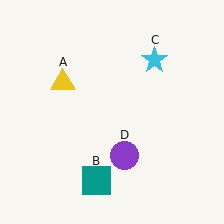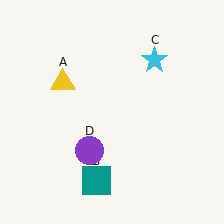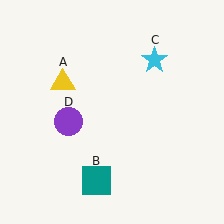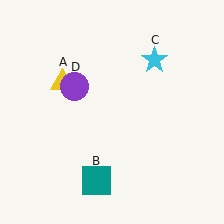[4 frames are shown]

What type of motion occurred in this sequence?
The purple circle (object D) rotated clockwise around the center of the scene.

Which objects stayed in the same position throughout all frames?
Yellow triangle (object A) and teal square (object B) and cyan star (object C) remained stationary.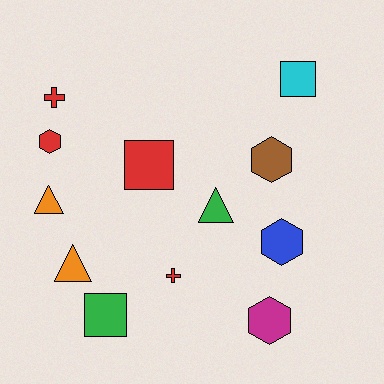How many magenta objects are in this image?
There is 1 magenta object.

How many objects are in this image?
There are 12 objects.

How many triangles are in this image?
There are 3 triangles.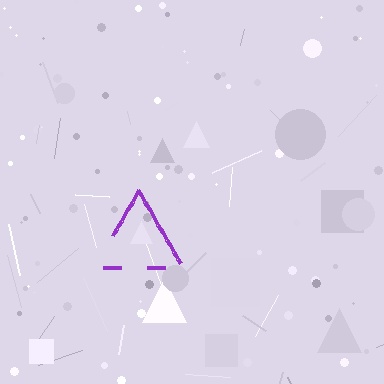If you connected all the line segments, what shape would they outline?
They would outline a triangle.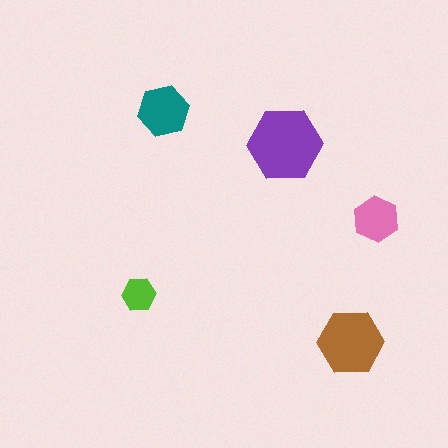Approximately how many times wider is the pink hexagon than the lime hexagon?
About 1.5 times wider.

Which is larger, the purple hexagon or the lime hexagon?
The purple one.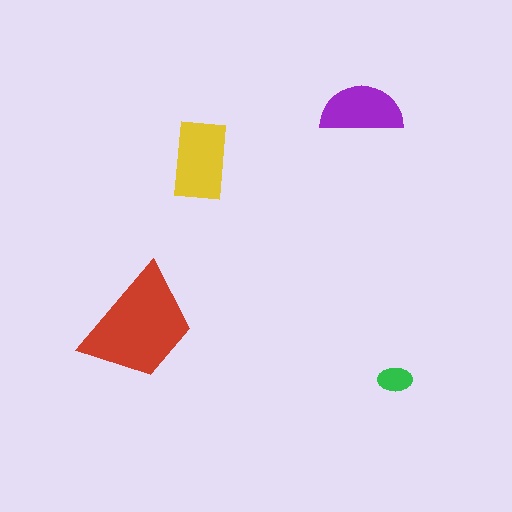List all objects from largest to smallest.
The red trapezoid, the yellow rectangle, the purple semicircle, the green ellipse.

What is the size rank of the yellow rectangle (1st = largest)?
2nd.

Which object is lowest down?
The green ellipse is bottommost.